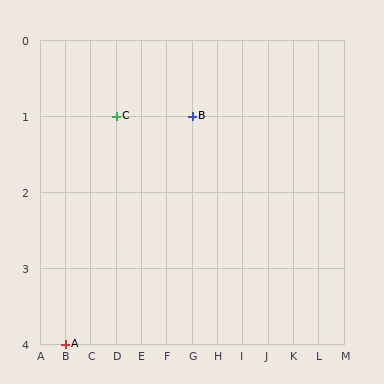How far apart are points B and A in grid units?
Points B and A are 5 columns and 3 rows apart (about 5.8 grid units diagonally).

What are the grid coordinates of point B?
Point B is at grid coordinates (G, 1).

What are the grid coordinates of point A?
Point A is at grid coordinates (B, 4).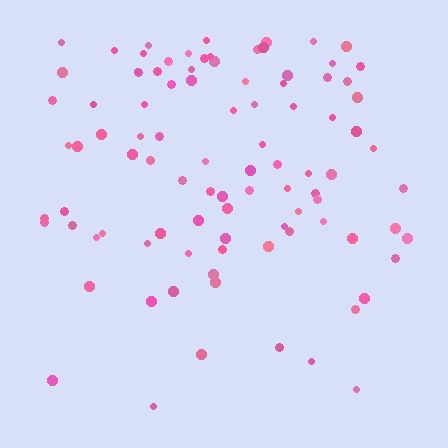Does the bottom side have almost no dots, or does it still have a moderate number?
Still a moderate number, just noticeably fewer than the top.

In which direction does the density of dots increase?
From bottom to top, with the top side densest.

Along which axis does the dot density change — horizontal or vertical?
Vertical.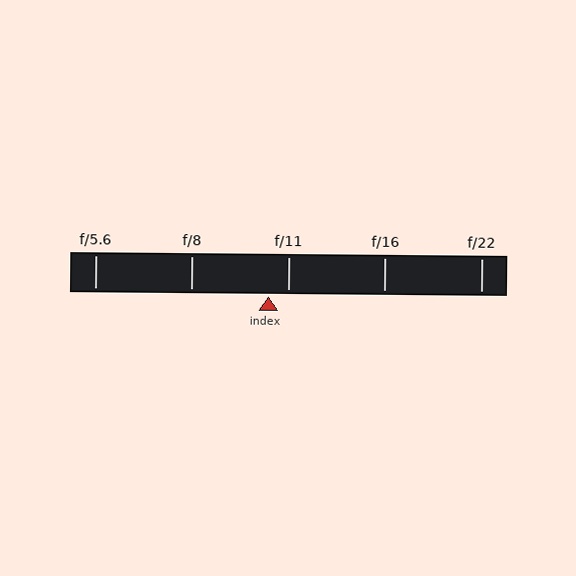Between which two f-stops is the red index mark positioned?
The index mark is between f/8 and f/11.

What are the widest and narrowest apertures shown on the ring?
The widest aperture shown is f/5.6 and the narrowest is f/22.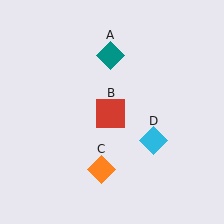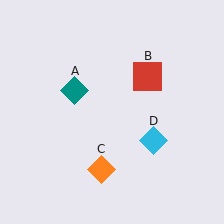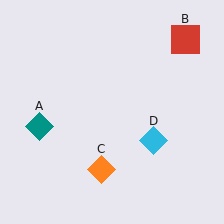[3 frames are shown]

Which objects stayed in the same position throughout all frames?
Orange diamond (object C) and cyan diamond (object D) remained stationary.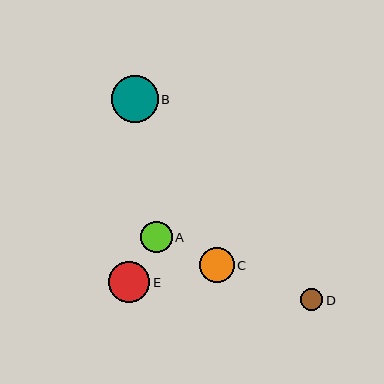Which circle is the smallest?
Circle D is the smallest with a size of approximately 22 pixels.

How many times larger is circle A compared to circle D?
Circle A is approximately 1.4 times the size of circle D.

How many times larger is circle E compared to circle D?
Circle E is approximately 1.9 times the size of circle D.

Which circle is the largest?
Circle B is the largest with a size of approximately 47 pixels.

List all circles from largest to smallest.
From largest to smallest: B, E, C, A, D.